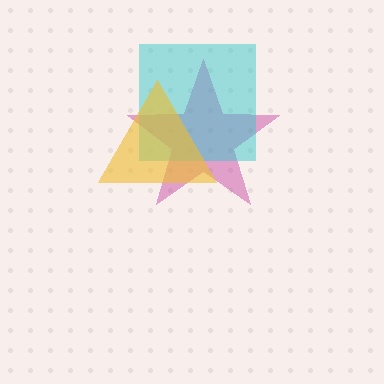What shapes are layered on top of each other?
The layered shapes are: a magenta star, a cyan square, a yellow triangle.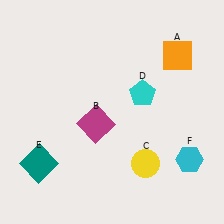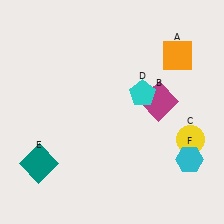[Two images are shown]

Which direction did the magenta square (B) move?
The magenta square (B) moved right.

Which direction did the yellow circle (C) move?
The yellow circle (C) moved right.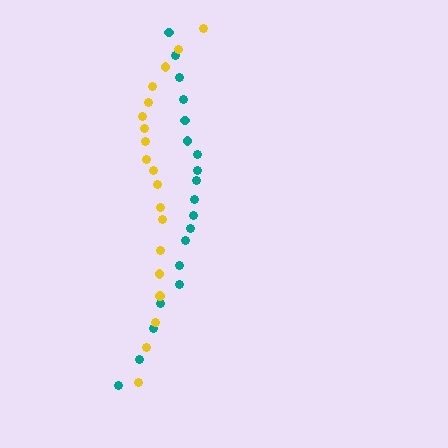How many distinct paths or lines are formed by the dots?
There are 2 distinct paths.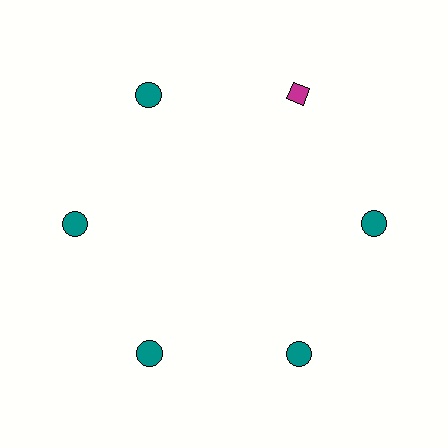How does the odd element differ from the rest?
It differs in both color (magenta instead of teal) and shape (diamond instead of circle).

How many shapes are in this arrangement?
There are 6 shapes arranged in a ring pattern.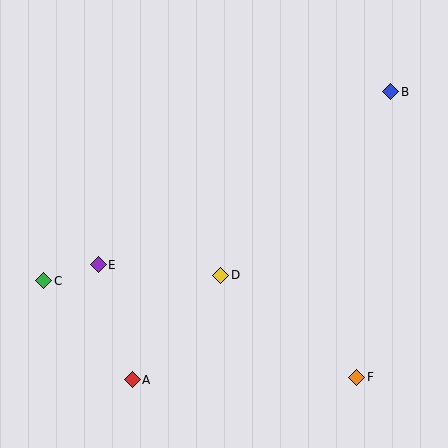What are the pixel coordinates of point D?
Point D is at (221, 275).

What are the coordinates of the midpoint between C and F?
The midpoint between C and F is at (200, 329).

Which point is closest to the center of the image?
Point D at (221, 275) is closest to the center.